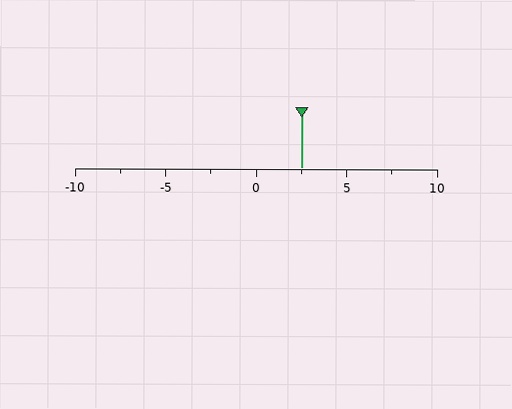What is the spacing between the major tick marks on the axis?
The major ticks are spaced 5 apart.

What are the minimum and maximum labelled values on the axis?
The axis runs from -10 to 10.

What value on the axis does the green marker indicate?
The marker indicates approximately 2.5.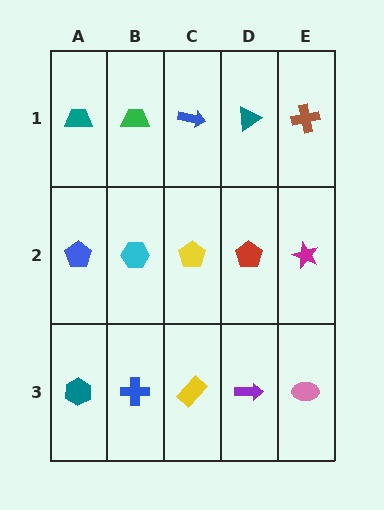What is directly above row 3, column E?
A magenta star.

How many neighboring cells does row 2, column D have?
4.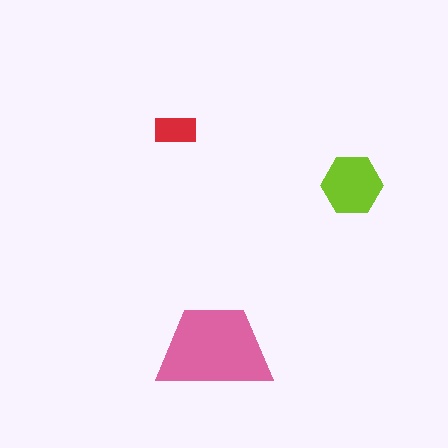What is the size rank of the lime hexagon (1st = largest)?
2nd.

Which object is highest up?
The red rectangle is topmost.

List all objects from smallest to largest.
The red rectangle, the lime hexagon, the pink trapezoid.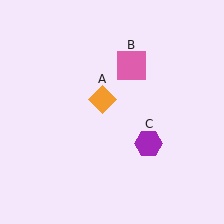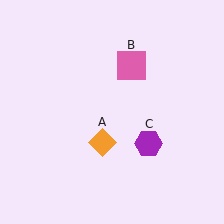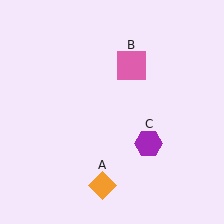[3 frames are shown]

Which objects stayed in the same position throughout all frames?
Pink square (object B) and purple hexagon (object C) remained stationary.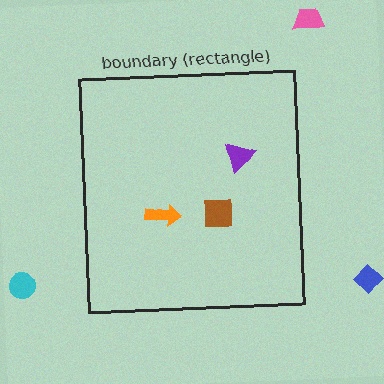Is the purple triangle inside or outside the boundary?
Inside.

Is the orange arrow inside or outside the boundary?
Inside.